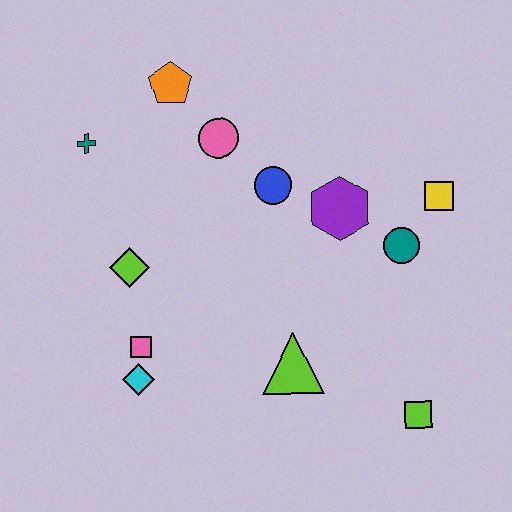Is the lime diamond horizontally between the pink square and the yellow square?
No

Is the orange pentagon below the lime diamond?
No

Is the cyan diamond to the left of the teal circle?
Yes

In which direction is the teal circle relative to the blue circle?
The teal circle is to the right of the blue circle.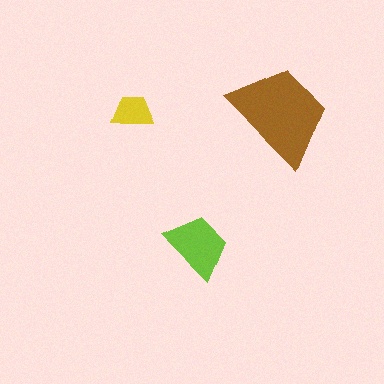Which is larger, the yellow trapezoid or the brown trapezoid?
The brown one.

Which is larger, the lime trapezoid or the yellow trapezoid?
The lime one.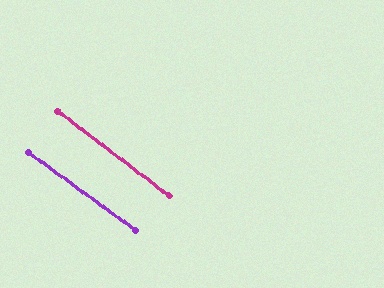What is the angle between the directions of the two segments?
Approximately 1 degree.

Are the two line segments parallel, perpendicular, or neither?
Parallel — their directions differ by only 1.1°.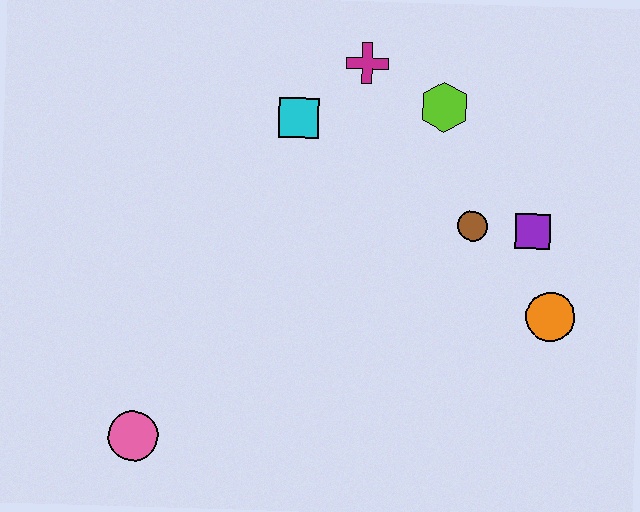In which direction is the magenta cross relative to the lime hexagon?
The magenta cross is to the left of the lime hexagon.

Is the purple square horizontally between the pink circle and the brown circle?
No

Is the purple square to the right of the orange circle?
No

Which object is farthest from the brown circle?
The pink circle is farthest from the brown circle.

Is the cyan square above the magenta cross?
No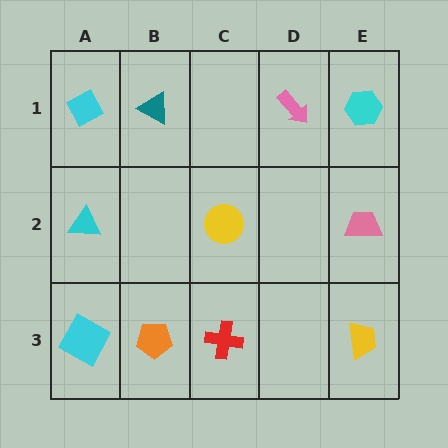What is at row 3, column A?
A cyan square.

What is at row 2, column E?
A pink trapezoid.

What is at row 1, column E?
A cyan hexagon.